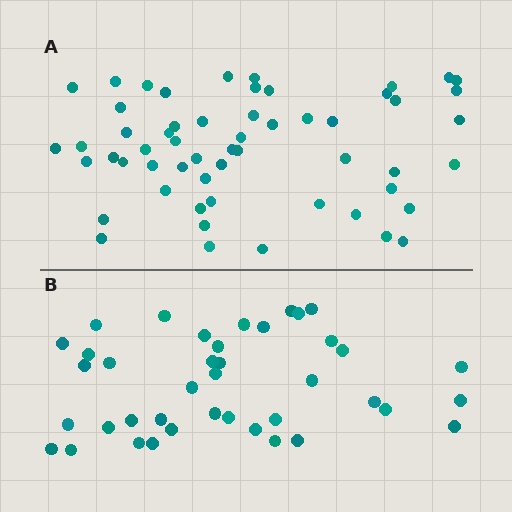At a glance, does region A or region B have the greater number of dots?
Region A (the top region) has more dots.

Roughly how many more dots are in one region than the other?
Region A has approximately 15 more dots than region B.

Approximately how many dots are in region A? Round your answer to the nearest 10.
About 60 dots. (The exact count is 56, which rounds to 60.)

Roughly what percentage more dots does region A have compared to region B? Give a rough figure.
About 40% more.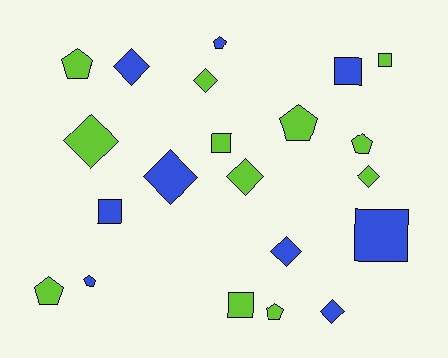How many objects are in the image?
There are 21 objects.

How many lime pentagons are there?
There are 5 lime pentagons.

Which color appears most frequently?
Lime, with 12 objects.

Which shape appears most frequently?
Diamond, with 8 objects.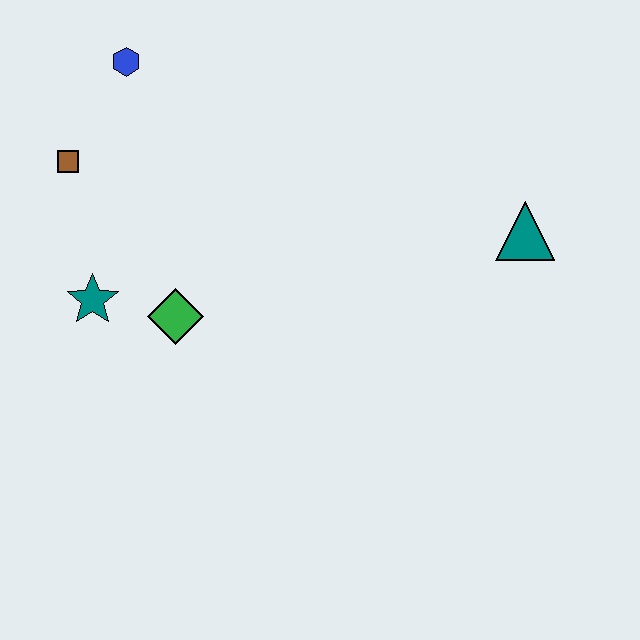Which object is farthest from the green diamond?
The teal triangle is farthest from the green diamond.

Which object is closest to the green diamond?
The teal star is closest to the green diamond.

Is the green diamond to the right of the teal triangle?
No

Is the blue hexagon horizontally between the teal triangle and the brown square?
Yes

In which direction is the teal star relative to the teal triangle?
The teal star is to the left of the teal triangle.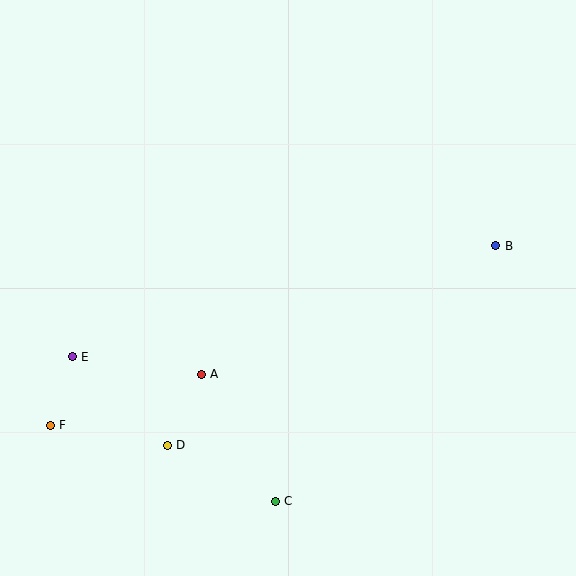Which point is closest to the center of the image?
Point A at (201, 374) is closest to the center.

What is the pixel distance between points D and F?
The distance between D and F is 118 pixels.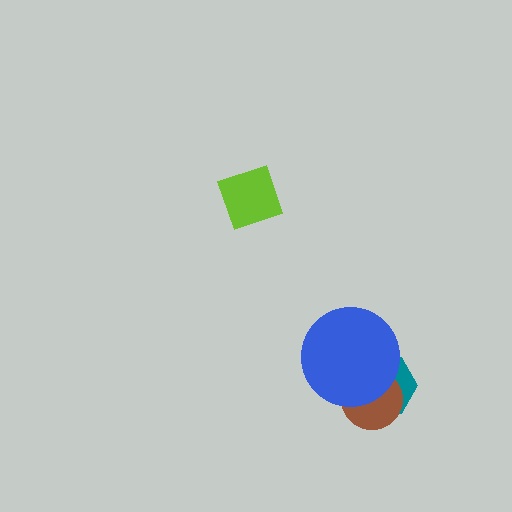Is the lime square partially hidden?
No, no other shape covers it.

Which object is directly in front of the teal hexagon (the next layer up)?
The brown circle is directly in front of the teal hexagon.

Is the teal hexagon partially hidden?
Yes, it is partially covered by another shape.